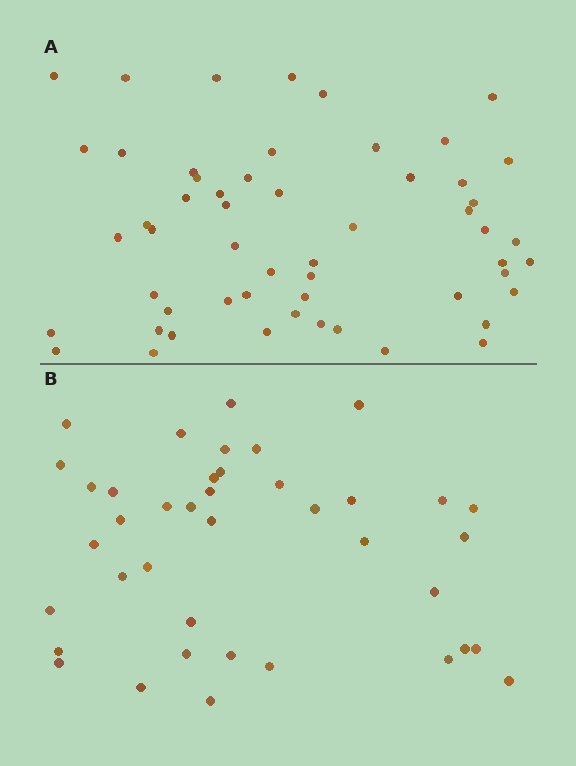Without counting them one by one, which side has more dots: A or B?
Region A (the top region) has more dots.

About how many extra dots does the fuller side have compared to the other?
Region A has approximately 15 more dots than region B.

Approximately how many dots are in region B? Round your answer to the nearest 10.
About 40 dots.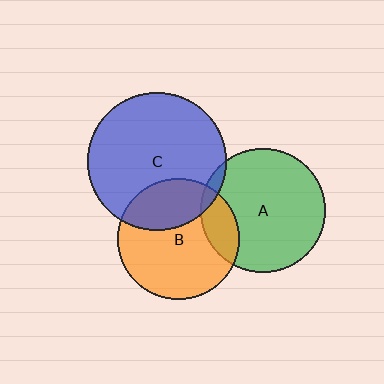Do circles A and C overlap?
Yes.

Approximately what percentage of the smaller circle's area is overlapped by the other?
Approximately 5%.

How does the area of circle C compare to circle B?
Approximately 1.3 times.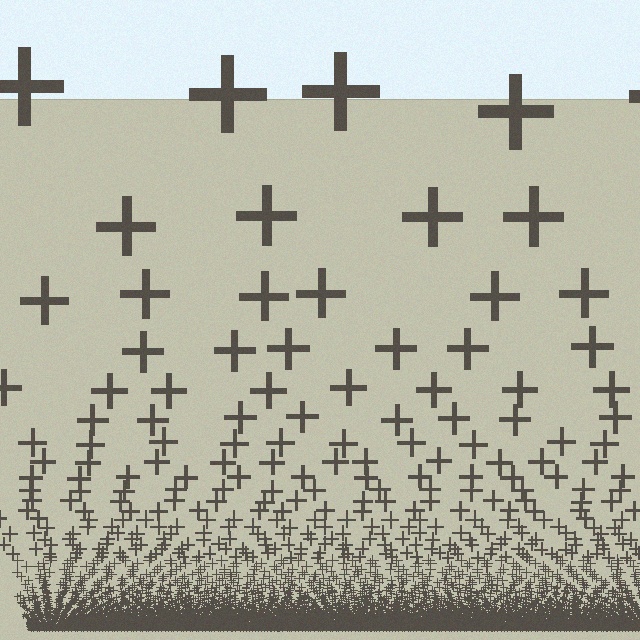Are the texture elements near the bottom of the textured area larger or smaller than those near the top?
Smaller. The gradient is inverted — elements near the bottom are smaller and denser.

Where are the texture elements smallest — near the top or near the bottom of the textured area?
Near the bottom.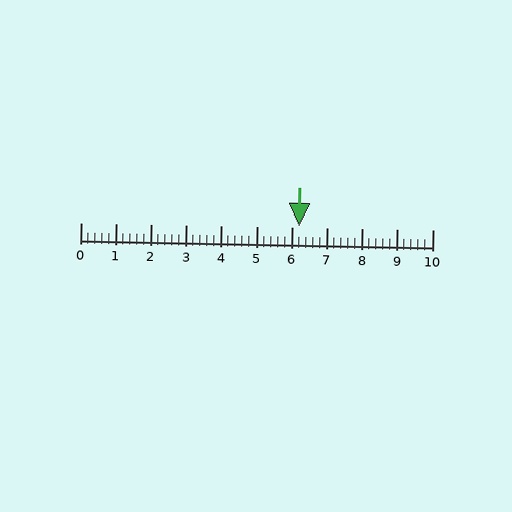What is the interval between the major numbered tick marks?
The major tick marks are spaced 1 units apart.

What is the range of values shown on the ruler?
The ruler shows values from 0 to 10.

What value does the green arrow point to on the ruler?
The green arrow points to approximately 6.2.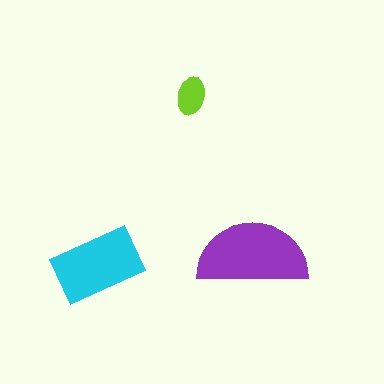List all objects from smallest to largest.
The lime ellipse, the cyan rectangle, the purple semicircle.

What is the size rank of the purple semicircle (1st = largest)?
1st.